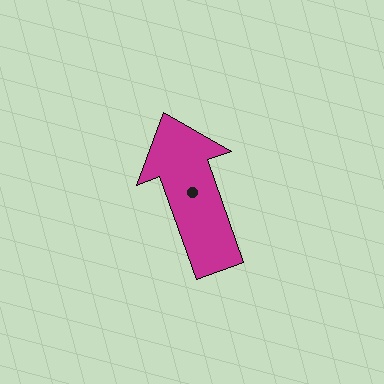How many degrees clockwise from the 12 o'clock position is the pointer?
Approximately 341 degrees.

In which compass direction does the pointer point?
North.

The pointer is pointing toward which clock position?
Roughly 11 o'clock.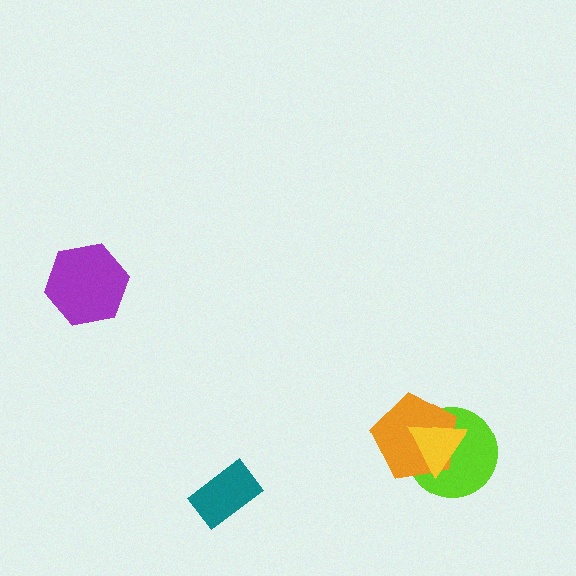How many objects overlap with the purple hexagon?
0 objects overlap with the purple hexagon.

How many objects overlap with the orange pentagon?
2 objects overlap with the orange pentagon.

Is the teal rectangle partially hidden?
No, no other shape covers it.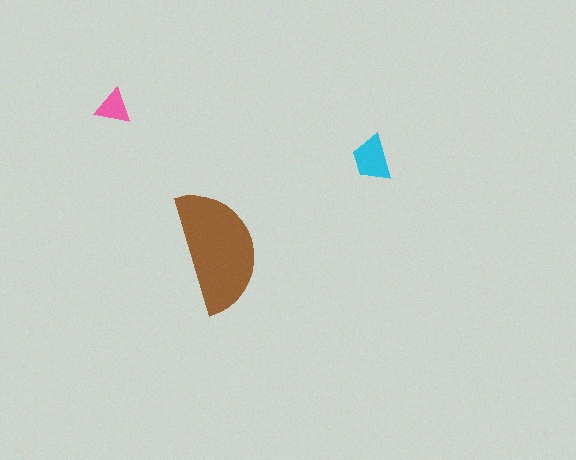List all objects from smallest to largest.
The pink triangle, the cyan trapezoid, the brown semicircle.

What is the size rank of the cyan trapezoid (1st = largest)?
2nd.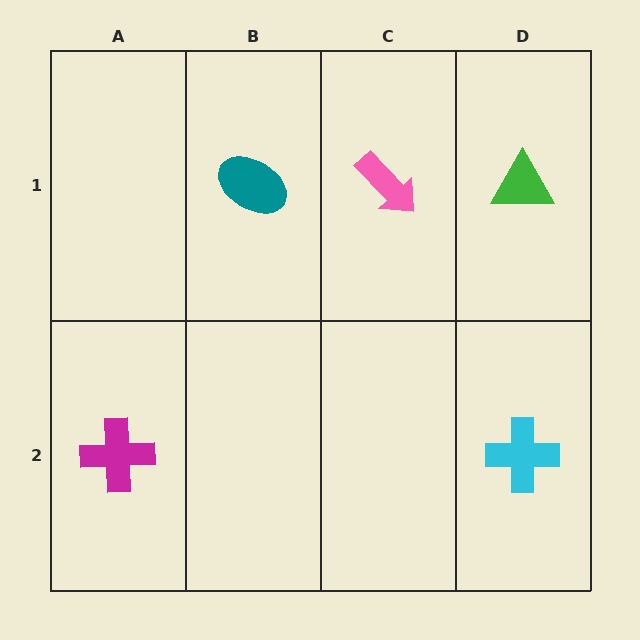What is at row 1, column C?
A pink arrow.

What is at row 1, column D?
A green triangle.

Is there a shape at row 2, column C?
No, that cell is empty.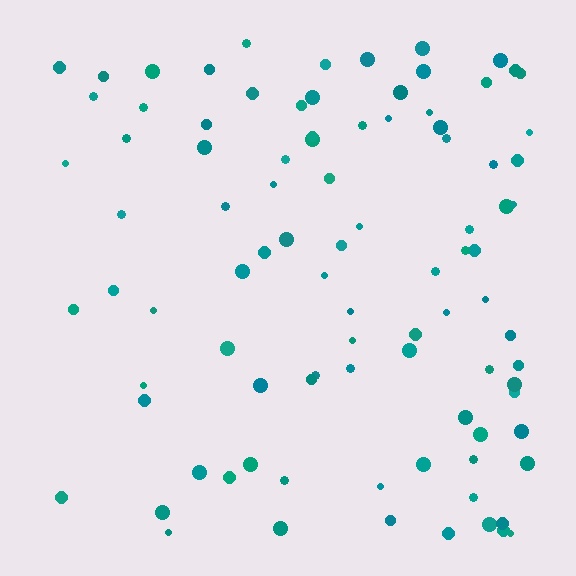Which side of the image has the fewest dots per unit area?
The left.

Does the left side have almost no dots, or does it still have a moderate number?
Still a moderate number, just noticeably fewer than the right.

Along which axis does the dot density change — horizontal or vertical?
Horizontal.